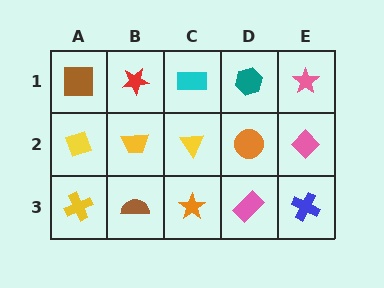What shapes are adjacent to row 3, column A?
A yellow diamond (row 2, column A), a brown semicircle (row 3, column B).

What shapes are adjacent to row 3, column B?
A yellow trapezoid (row 2, column B), a yellow cross (row 3, column A), an orange star (row 3, column C).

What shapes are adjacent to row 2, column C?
A cyan rectangle (row 1, column C), an orange star (row 3, column C), a yellow trapezoid (row 2, column B), an orange circle (row 2, column D).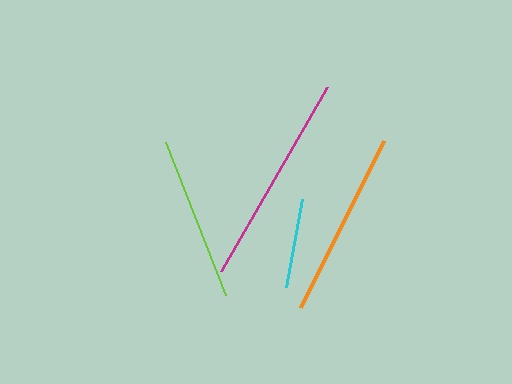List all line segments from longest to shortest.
From longest to shortest: magenta, orange, lime, cyan.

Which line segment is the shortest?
The cyan line is the shortest at approximately 89 pixels.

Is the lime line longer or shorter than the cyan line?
The lime line is longer than the cyan line.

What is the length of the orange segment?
The orange segment is approximately 187 pixels long.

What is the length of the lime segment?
The lime segment is approximately 164 pixels long.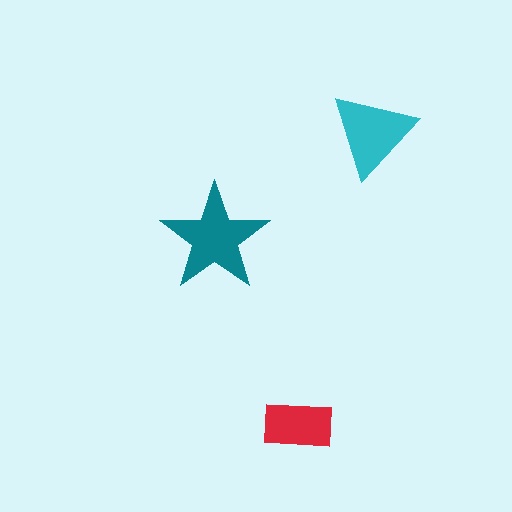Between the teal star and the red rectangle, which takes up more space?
The teal star.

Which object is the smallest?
The red rectangle.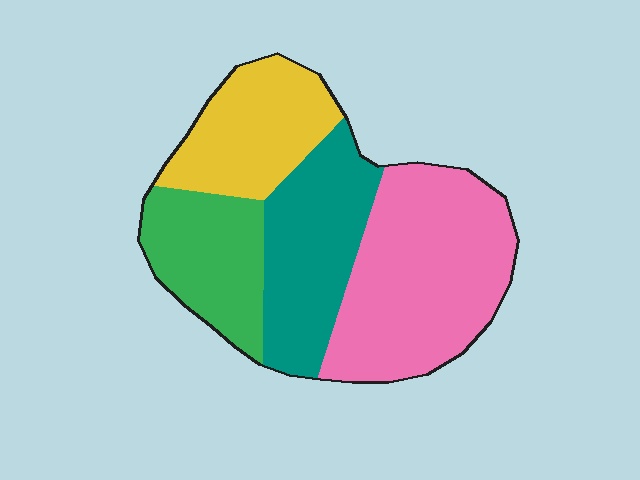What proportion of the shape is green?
Green takes up about one fifth (1/5) of the shape.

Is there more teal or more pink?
Pink.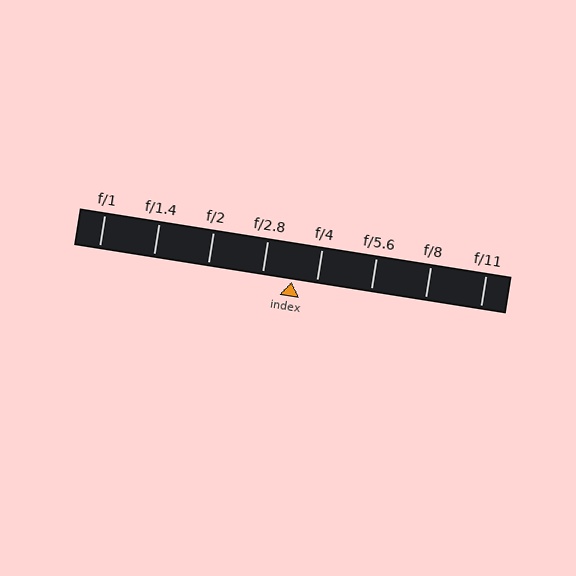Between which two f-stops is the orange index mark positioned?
The index mark is between f/2.8 and f/4.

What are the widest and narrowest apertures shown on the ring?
The widest aperture shown is f/1 and the narrowest is f/11.